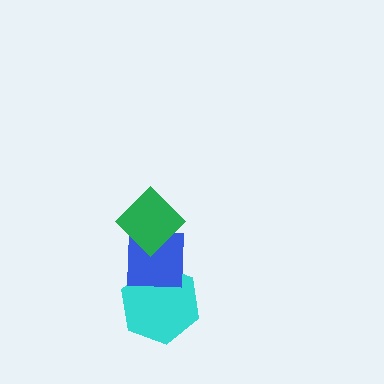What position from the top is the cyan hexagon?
The cyan hexagon is 3rd from the top.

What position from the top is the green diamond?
The green diamond is 1st from the top.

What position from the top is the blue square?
The blue square is 2nd from the top.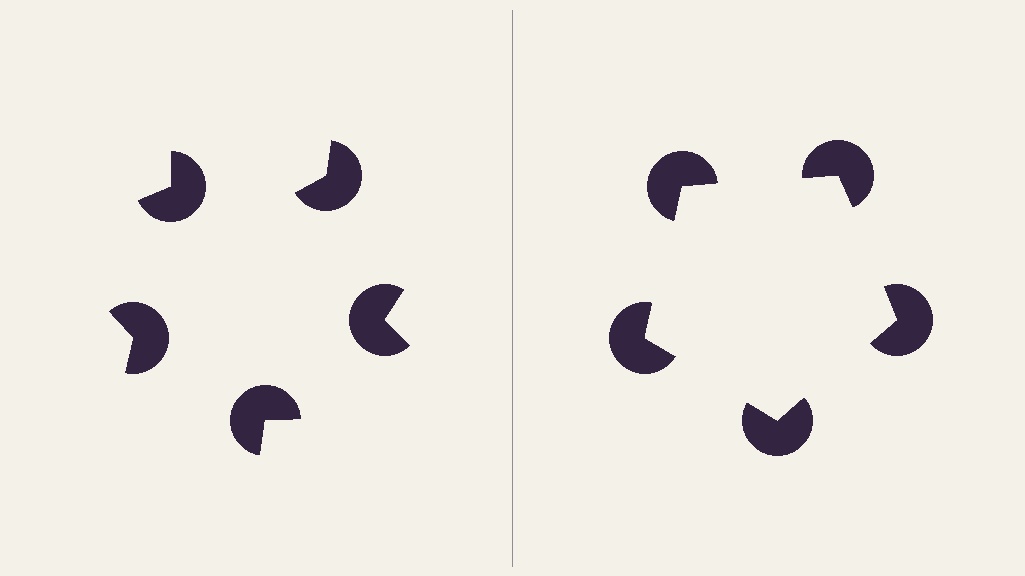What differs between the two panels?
The pac-man discs are positioned identically on both sides; only the wedge orientations differ. On the right they align to a pentagon; on the left they are misaligned.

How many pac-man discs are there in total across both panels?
10 — 5 on each side.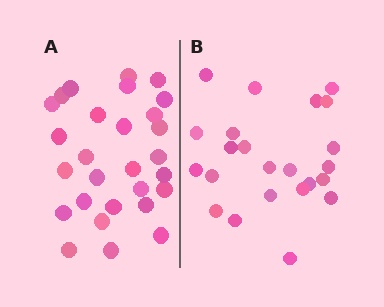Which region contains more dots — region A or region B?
Region A (the left region) has more dots.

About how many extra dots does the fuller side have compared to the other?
Region A has about 5 more dots than region B.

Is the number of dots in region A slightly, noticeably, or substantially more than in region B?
Region A has only slightly more — the two regions are fairly close. The ratio is roughly 1.2 to 1.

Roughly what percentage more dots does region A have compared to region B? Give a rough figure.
About 20% more.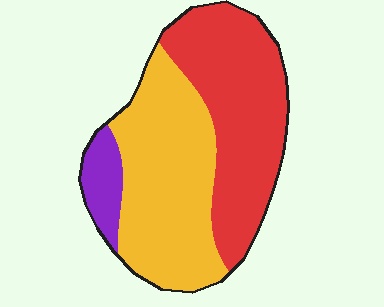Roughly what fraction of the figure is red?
Red covers 45% of the figure.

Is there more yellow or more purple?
Yellow.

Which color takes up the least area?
Purple, at roughly 10%.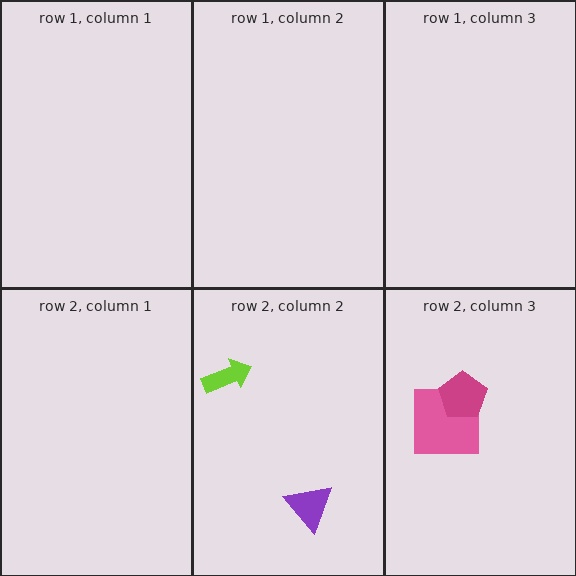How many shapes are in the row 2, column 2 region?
2.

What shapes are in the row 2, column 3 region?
The pink square, the magenta pentagon.